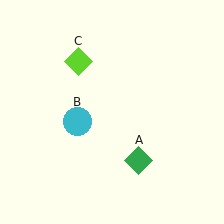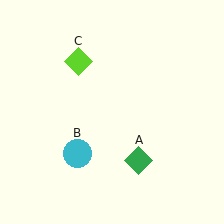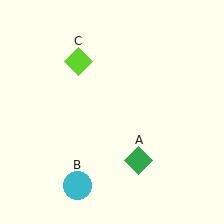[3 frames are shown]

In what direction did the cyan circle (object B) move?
The cyan circle (object B) moved down.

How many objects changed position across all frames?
1 object changed position: cyan circle (object B).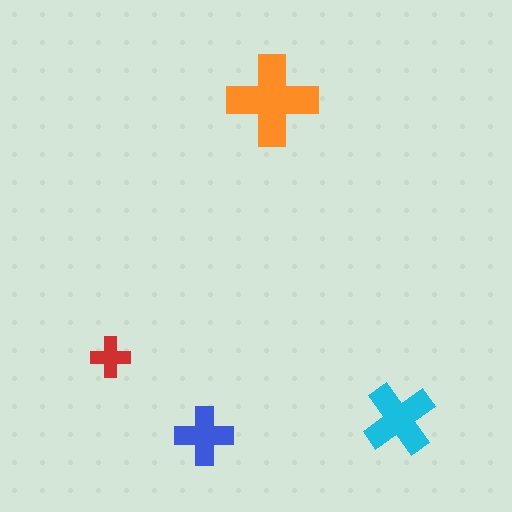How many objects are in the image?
There are 4 objects in the image.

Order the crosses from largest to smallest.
the orange one, the cyan one, the blue one, the red one.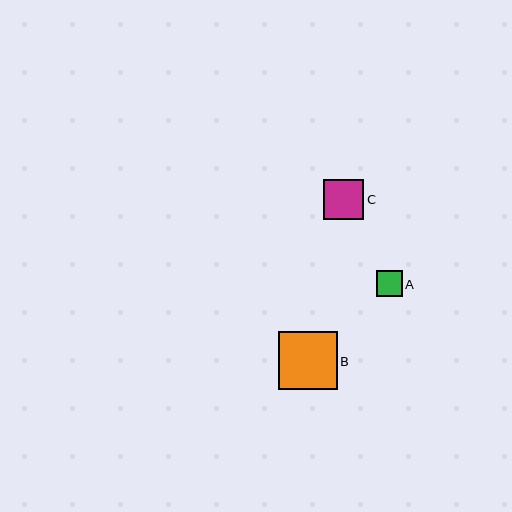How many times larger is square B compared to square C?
Square B is approximately 1.4 times the size of square C.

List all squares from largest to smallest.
From largest to smallest: B, C, A.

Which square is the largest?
Square B is the largest with a size of approximately 58 pixels.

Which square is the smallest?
Square A is the smallest with a size of approximately 26 pixels.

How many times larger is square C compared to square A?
Square C is approximately 1.5 times the size of square A.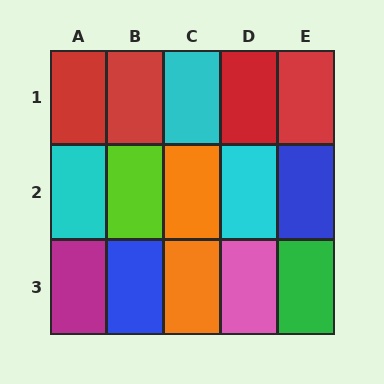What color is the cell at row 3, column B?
Blue.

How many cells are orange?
2 cells are orange.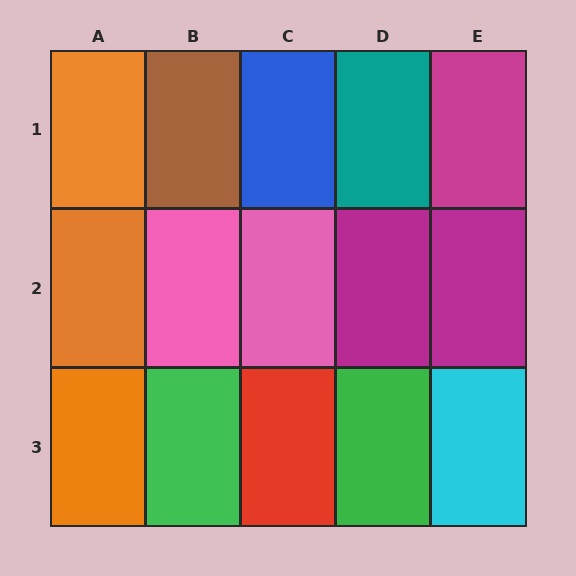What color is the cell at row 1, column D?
Teal.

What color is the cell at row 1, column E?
Magenta.